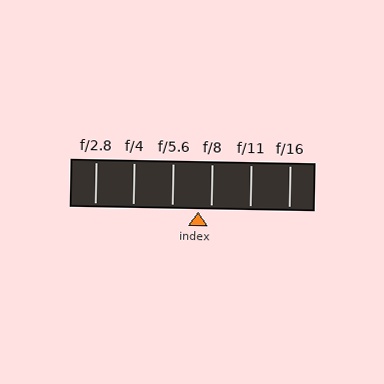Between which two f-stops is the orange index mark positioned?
The index mark is between f/5.6 and f/8.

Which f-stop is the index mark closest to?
The index mark is closest to f/8.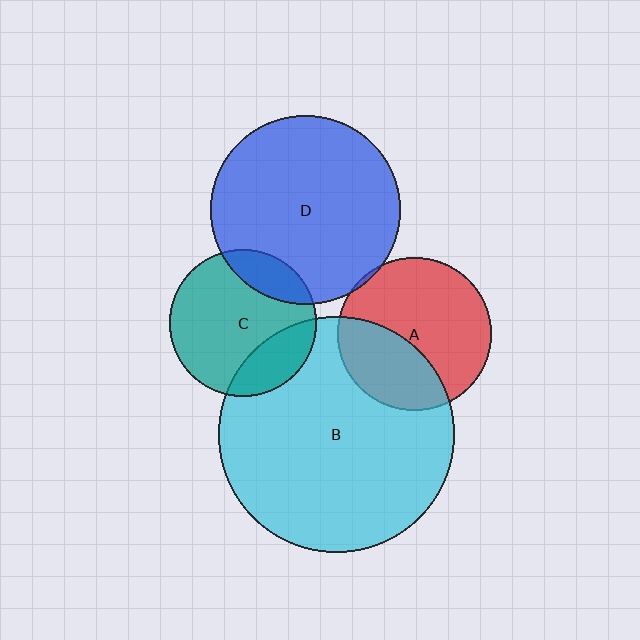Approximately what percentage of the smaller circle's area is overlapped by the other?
Approximately 5%.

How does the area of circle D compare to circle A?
Approximately 1.5 times.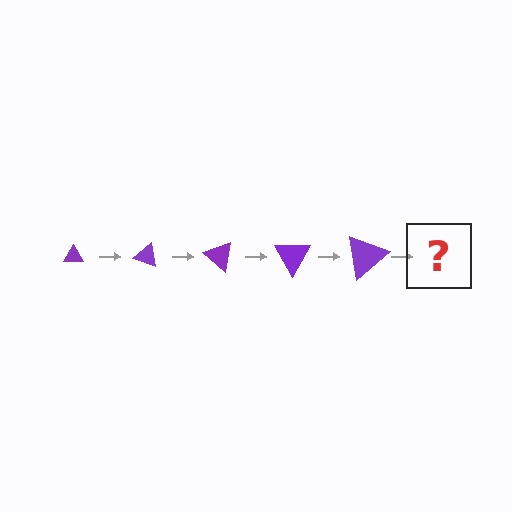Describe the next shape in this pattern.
It should be a triangle, larger than the previous one and rotated 100 degrees from the start.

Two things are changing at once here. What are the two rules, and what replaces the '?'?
The two rules are that the triangle grows larger each step and it rotates 20 degrees each step. The '?' should be a triangle, larger than the previous one and rotated 100 degrees from the start.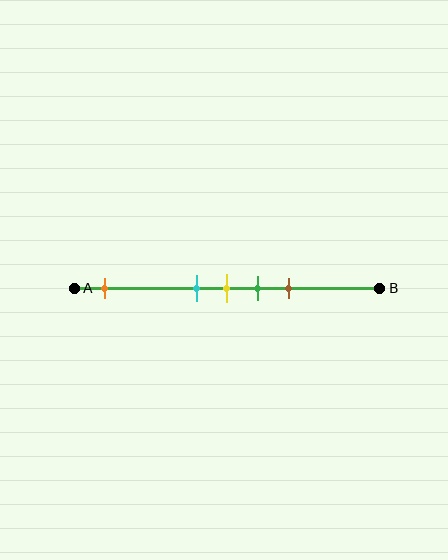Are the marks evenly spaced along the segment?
No, the marks are not evenly spaced.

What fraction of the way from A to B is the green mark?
The green mark is approximately 60% (0.6) of the way from A to B.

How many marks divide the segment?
There are 5 marks dividing the segment.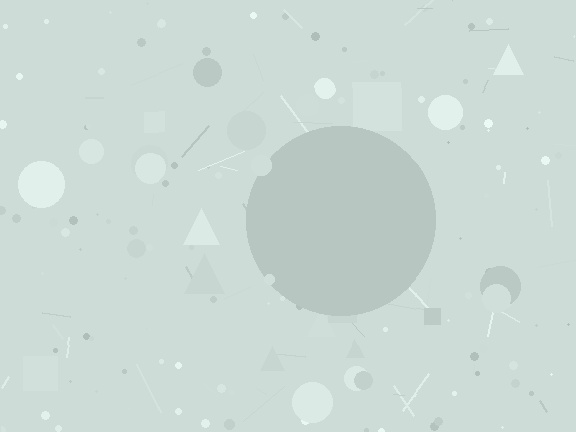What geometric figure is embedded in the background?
A circle is embedded in the background.